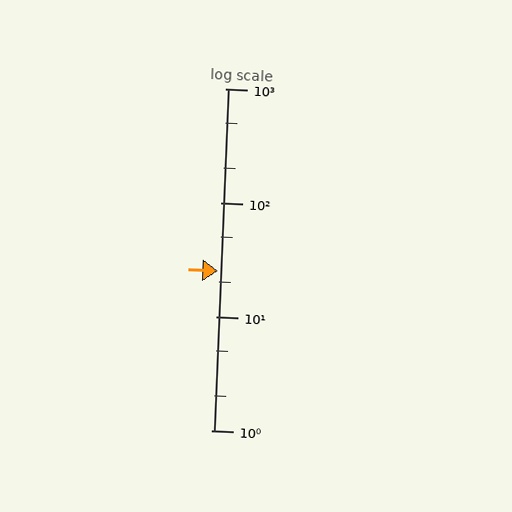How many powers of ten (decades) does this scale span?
The scale spans 3 decades, from 1 to 1000.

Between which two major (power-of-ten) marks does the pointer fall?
The pointer is between 10 and 100.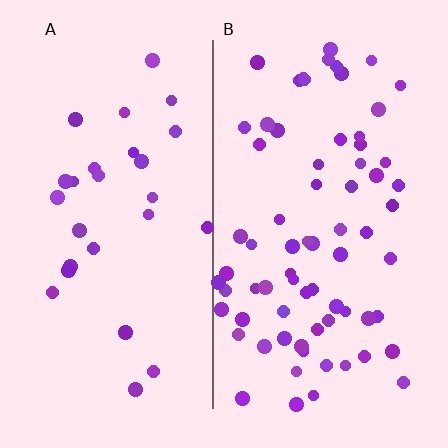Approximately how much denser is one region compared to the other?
Approximately 2.6× — region B over region A.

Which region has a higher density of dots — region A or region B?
B (the right).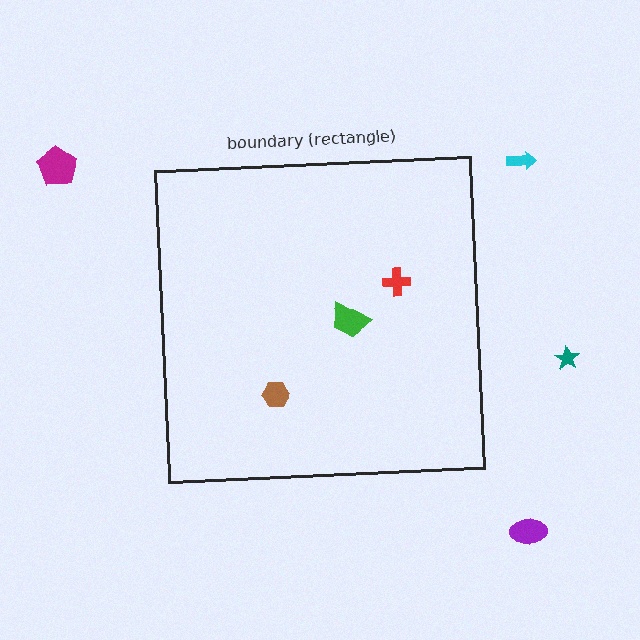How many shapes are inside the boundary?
3 inside, 4 outside.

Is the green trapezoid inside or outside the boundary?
Inside.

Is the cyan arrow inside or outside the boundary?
Outside.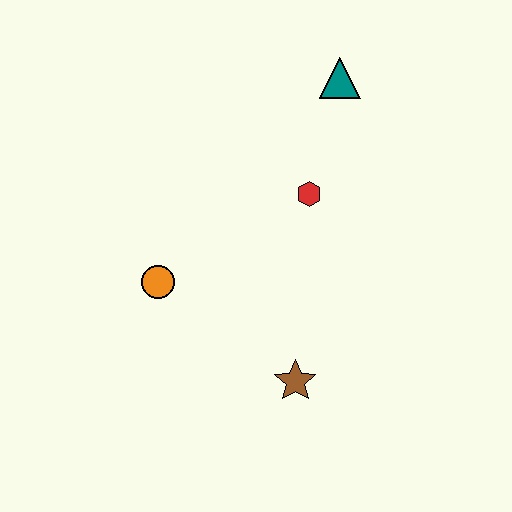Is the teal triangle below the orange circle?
No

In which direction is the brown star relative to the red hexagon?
The brown star is below the red hexagon.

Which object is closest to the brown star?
The orange circle is closest to the brown star.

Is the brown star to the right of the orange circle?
Yes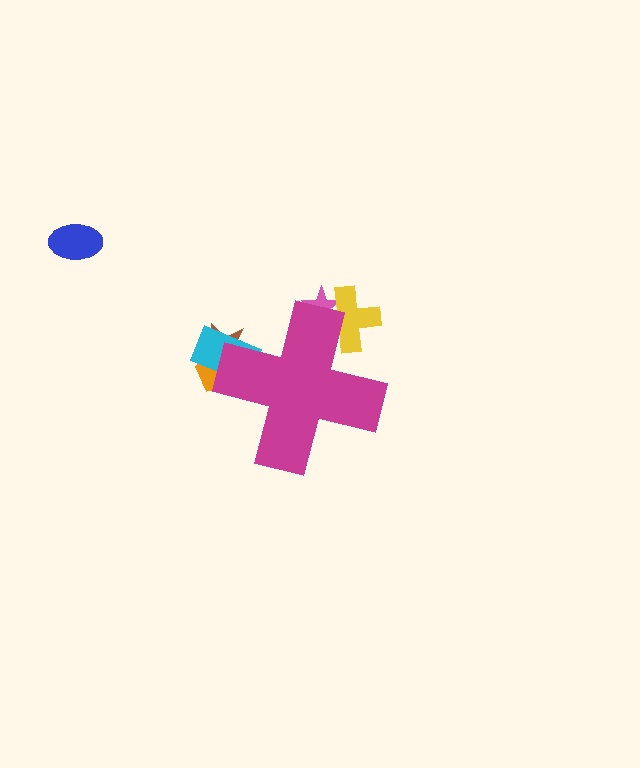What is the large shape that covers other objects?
A magenta cross.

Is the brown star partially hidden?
Yes, the brown star is partially hidden behind the magenta cross.